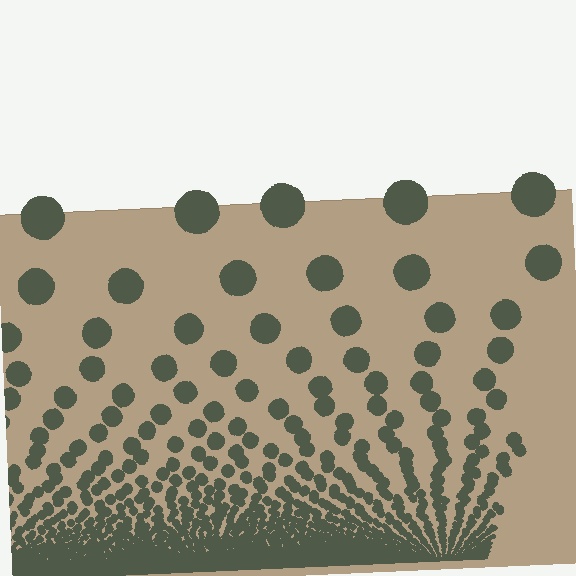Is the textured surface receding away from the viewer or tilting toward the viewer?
The surface appears to tilt toward the viewer. Texture elements get larger and sparser toward the top.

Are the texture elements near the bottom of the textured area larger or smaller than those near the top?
Smaller. The gradient is inverted — elements near the bottom are smaller and denser.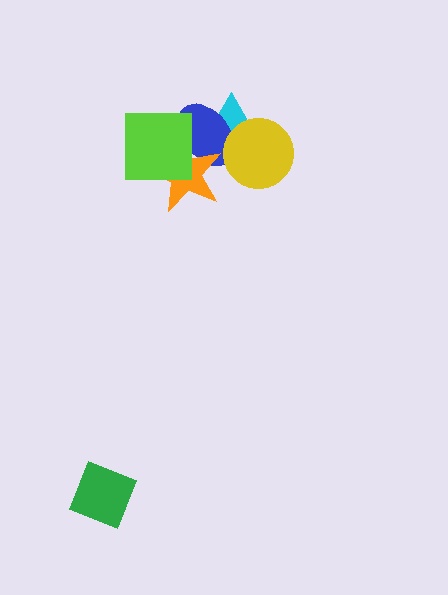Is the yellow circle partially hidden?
No, no other shape covers it.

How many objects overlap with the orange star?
3 objects overlap with the orange star.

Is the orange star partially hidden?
Yes, it is partially covered by another shape.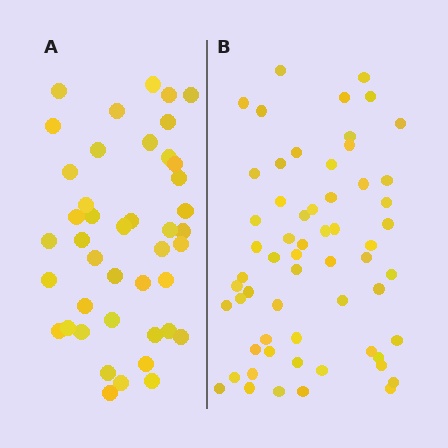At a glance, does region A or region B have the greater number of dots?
Region B (the right region) has more dots.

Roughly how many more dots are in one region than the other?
Region B has approximately 15 more dots than region A.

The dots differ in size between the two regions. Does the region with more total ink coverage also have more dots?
No. Region A has more total ink coverage because its dots are larger, but region B actually contains more individual dots. Total area can be misleading — the number of items is what matters here.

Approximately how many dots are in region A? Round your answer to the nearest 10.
About 40 dots. (The exact count is 43, which rounds to 40.)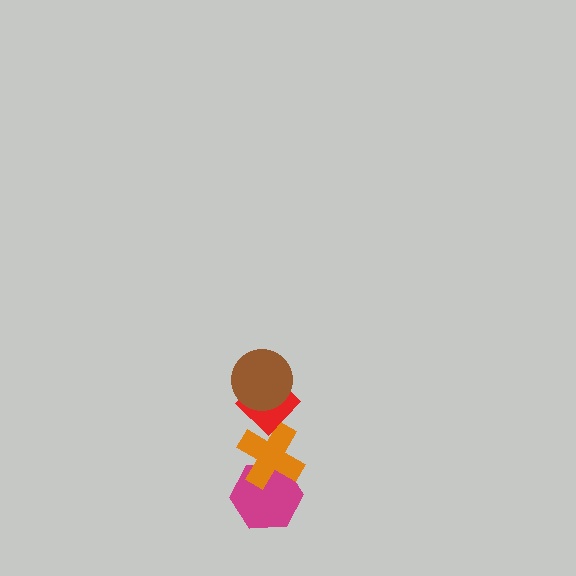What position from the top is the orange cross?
The orange cross is 3rd from the top.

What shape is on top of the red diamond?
The brown circle is on top of the red diamond.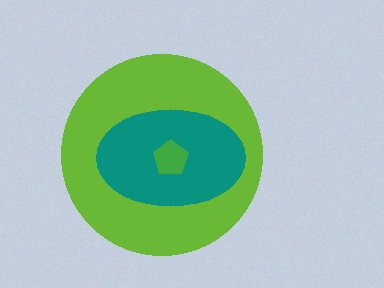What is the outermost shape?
The lime circle.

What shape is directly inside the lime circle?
The teal ellipse.